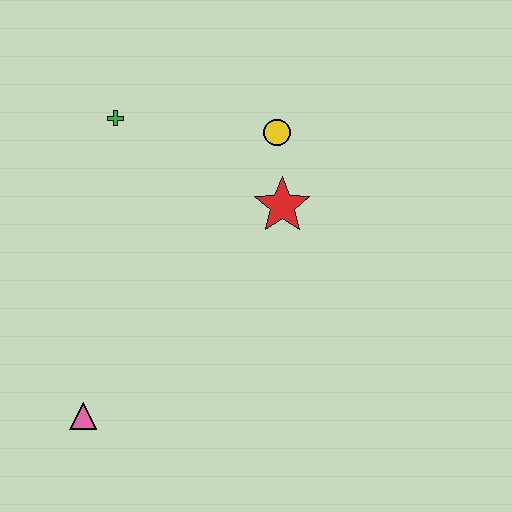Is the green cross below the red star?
No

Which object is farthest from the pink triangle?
The yellow circle is farthest from the pink triangle.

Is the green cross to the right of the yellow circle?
No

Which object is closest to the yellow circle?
The red star is closest to the yellow circle.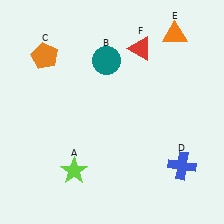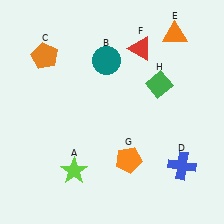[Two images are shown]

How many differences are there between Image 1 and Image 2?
There are 2 differences between the two images.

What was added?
An orange pentagon (G), a green diamond (H) were added in Image 2.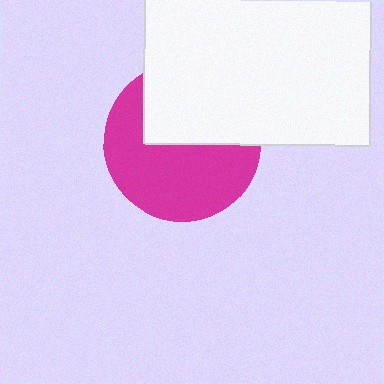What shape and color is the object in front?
The object in front is a white rectangle.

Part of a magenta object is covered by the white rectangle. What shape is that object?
It is a circle.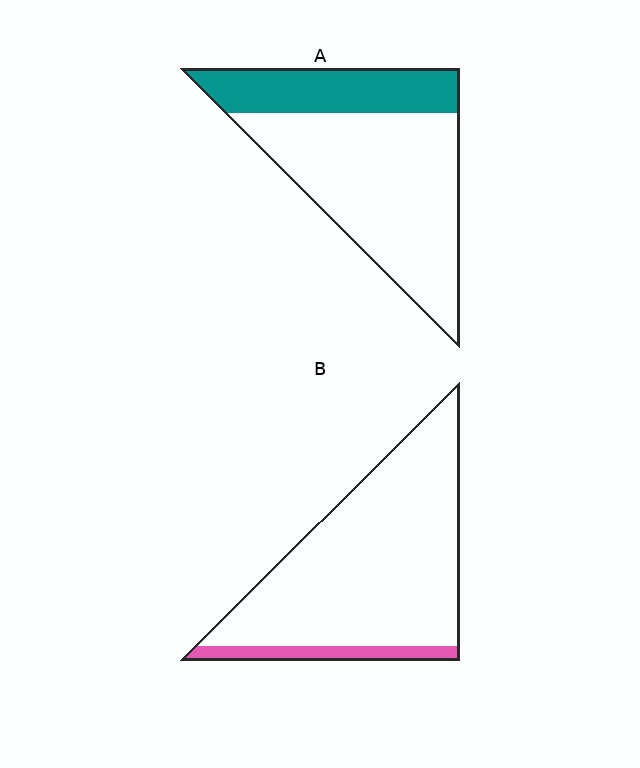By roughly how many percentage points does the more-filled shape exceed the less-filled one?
By roughly 20 percentage points (A over B).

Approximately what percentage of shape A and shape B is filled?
A is approximately 30% and B is approximately 10%.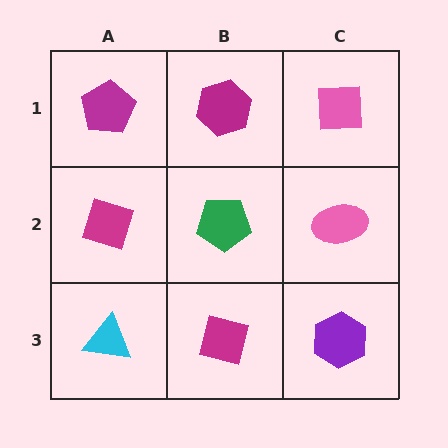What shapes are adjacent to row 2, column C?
A pink square (row 1, column C), a purple hexagon (row 3, column C), a green pentagon (row 2, column B).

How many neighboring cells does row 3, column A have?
2.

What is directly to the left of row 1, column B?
A magenta pentagon.